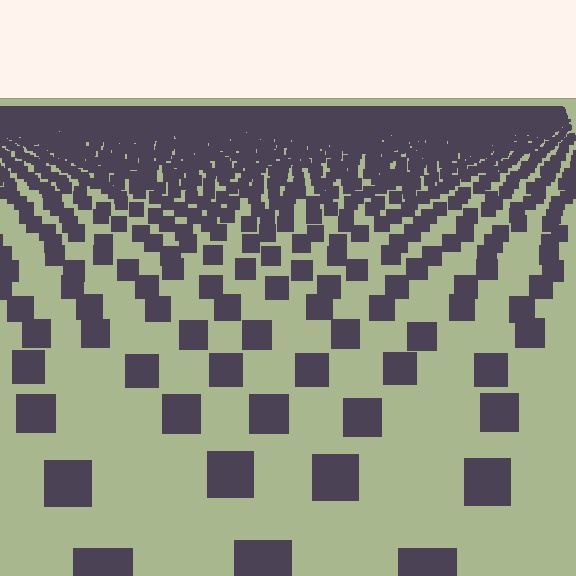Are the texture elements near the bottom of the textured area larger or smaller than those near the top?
Larger. Near the bottom, elements are closer to the viewer and appear at a bigger on-screen size.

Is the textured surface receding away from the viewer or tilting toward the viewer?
The surface is receding away from the viewer. Texture elements get smaller and denser toward the top.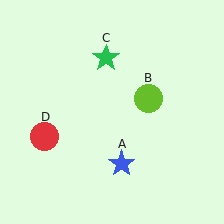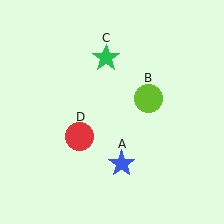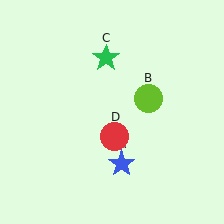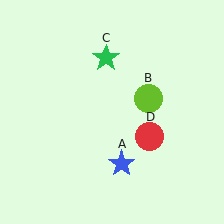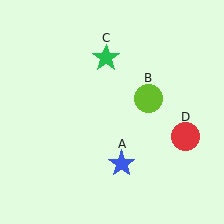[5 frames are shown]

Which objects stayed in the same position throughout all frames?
Blue star (object A) and lime circle (object B) and green star (object C) remained stationary.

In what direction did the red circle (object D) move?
The red circle (object D) moved right.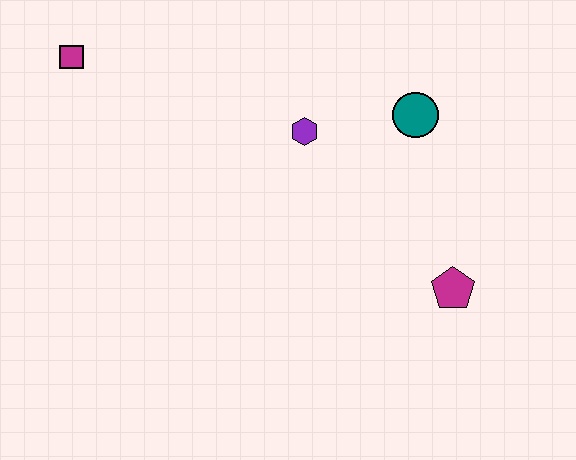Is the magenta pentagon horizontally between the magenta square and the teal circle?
No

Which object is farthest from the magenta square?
The magenta pentagon is farthest from the magenta square.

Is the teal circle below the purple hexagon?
No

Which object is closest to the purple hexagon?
The teal circle is closest to the purple hexagon.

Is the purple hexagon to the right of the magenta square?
Yes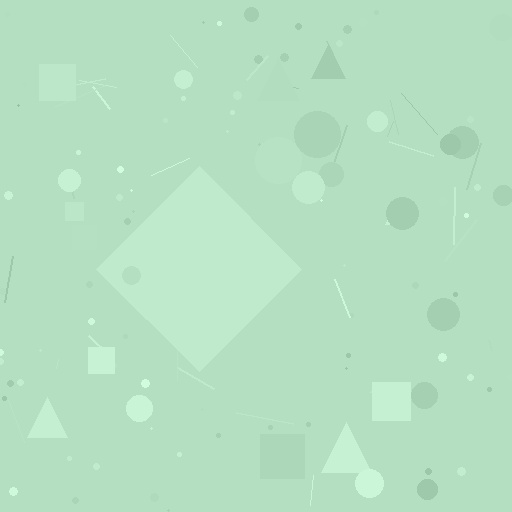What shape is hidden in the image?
A diamond is hidden in the image.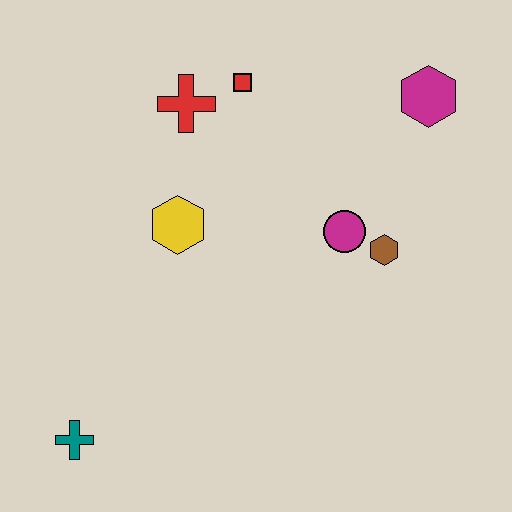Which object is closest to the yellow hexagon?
The red cross is closest to the yellow hexagon.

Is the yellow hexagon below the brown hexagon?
No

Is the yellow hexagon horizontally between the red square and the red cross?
No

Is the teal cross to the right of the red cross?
No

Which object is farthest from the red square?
The teal cross is farthest from the red square.